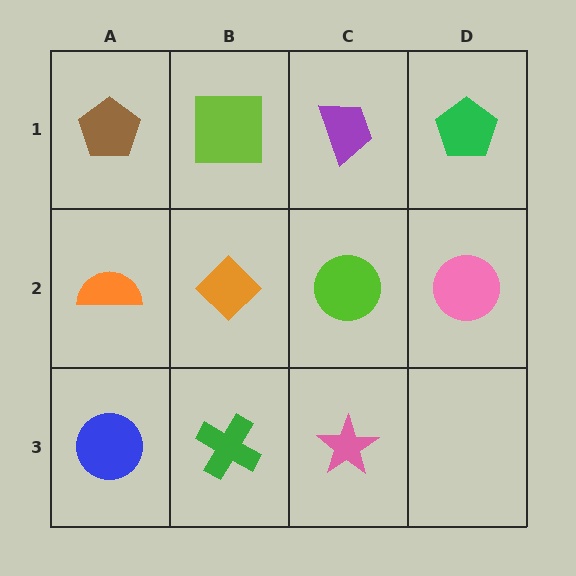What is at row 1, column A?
A brown pentagon.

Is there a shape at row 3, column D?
No, that cell is empty.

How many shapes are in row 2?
4 shapes.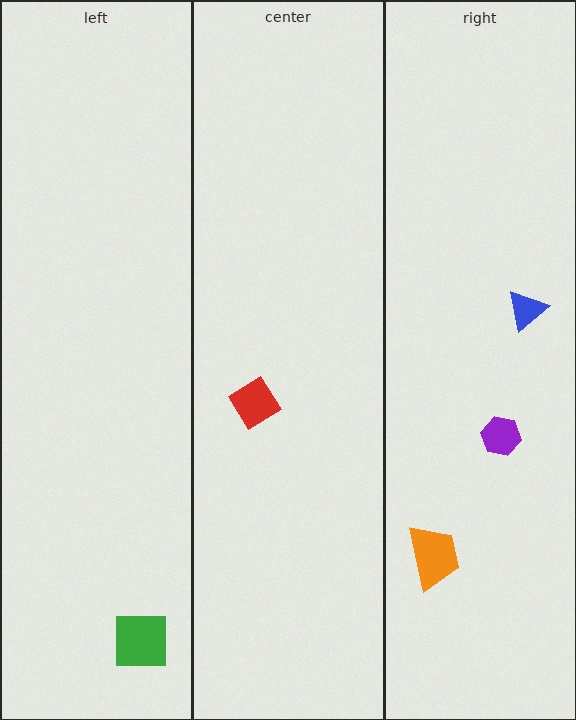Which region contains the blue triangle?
The right region.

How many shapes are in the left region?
1.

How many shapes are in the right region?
3.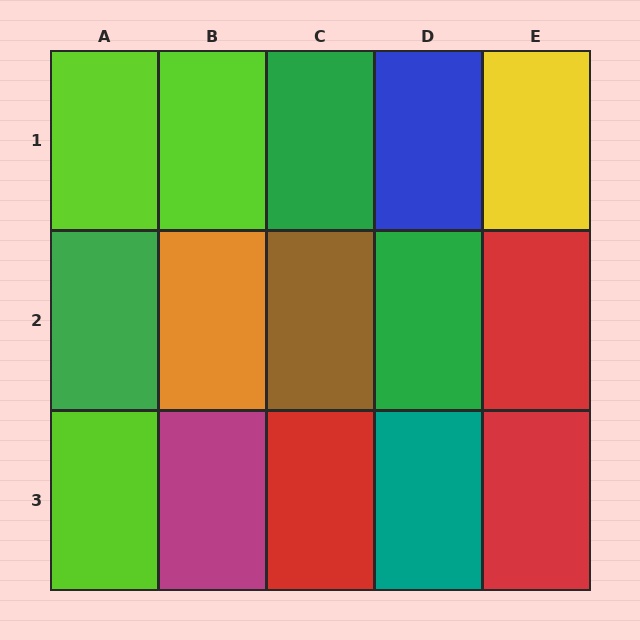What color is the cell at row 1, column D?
Blue.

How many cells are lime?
3 cells are lime.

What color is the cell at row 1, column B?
Lime.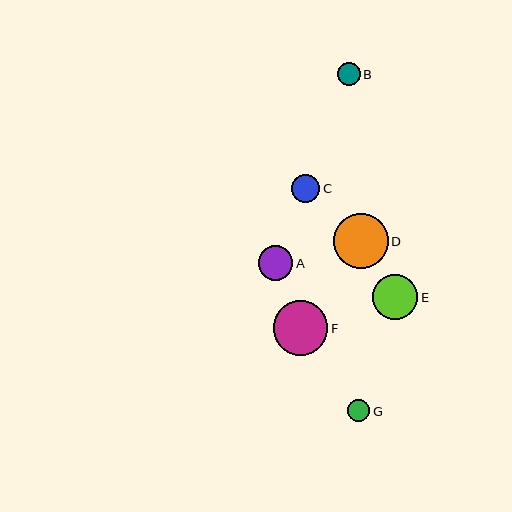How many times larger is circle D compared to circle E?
Circle D is approximately 1.2 times the size of circle E.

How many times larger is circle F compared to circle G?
Circle F is approximately 2.5 times the size of circle G.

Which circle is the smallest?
Circle G is the smallest with a size of approximately 22 pixels.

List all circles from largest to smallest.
From largest to smallest: D, F, E, A, C, B, G.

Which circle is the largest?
Circle D is the largest with a size of approximately 55 pixels.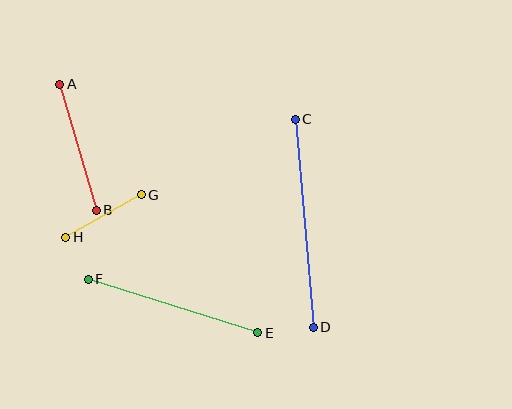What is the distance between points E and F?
The distance is approximately 178 pixels.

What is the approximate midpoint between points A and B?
The midpoint is at approximately (78, 147) pixels.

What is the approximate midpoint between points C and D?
The midpoint is at approximately (304, 223) pixels.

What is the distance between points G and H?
The distance is approximately 87 pixels.